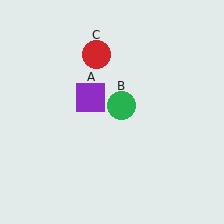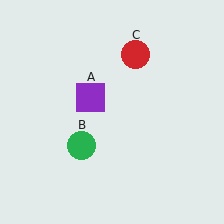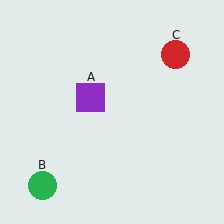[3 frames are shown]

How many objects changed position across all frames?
2 objects changed position: green circle (object B), red circle (object C).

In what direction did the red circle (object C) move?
The red circle (object C) moved right.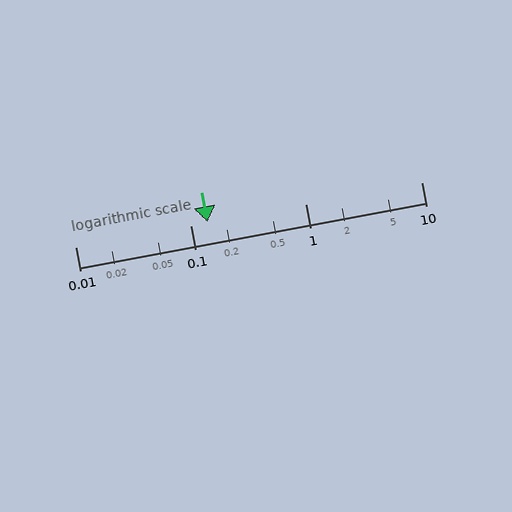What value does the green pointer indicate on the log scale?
The pointer indicates approximately 0.14.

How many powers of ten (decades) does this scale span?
The scale spans 3 decades, from 0.01 to 10.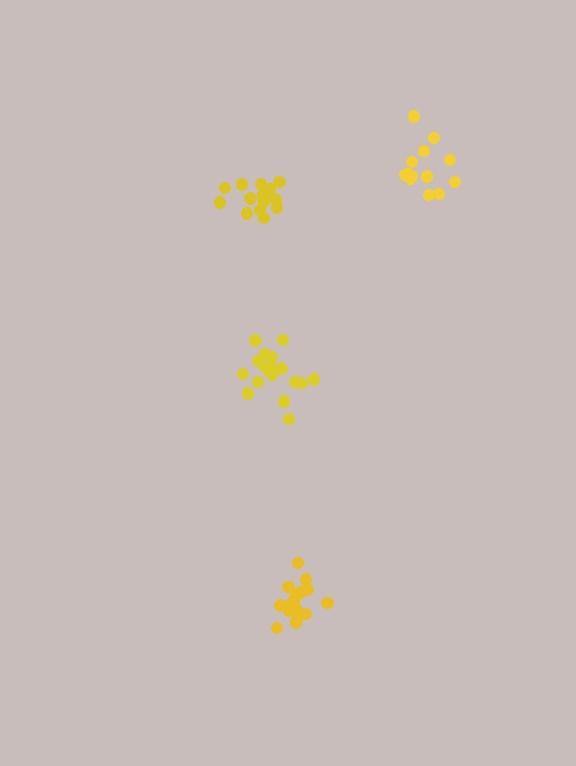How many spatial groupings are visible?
There are 4 spatial groupings.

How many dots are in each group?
Group 1: 17 dots, Group 2: 18 dots, Group 3: 13 dots, Group 4: 16 dots (64 total).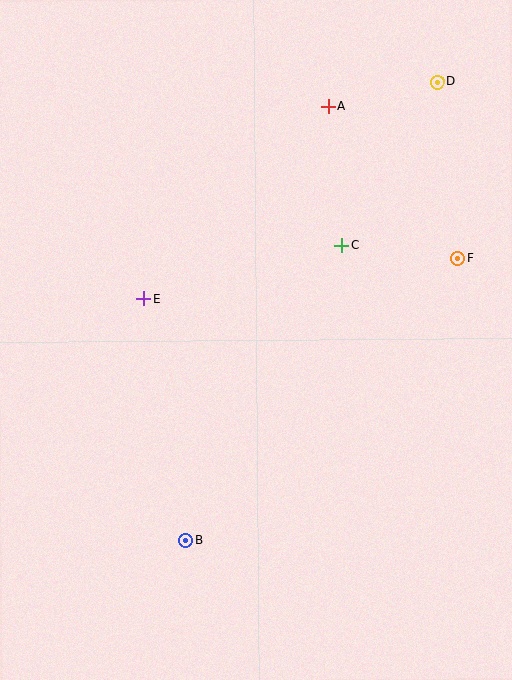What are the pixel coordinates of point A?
Point A is at (328, 107).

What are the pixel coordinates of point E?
Point E is at (143, 299).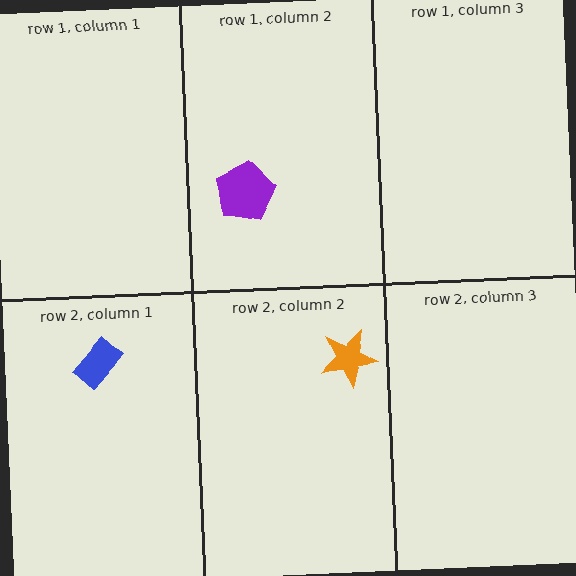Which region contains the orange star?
The row 2, column 2 region.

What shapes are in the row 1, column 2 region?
The purple pentagon.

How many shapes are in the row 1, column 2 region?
1.